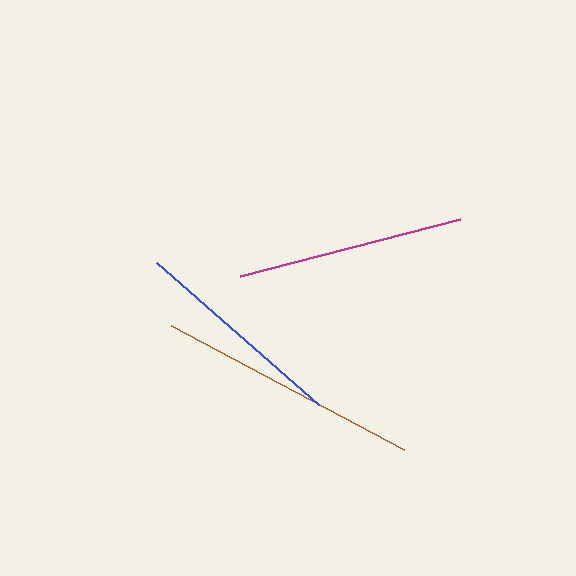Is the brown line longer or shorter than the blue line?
The brown line is longer than the blue line.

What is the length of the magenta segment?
The magenta segment is approximately 228 pixels long.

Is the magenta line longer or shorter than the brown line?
The brown line is longer than the magenta line.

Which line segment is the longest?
The brown line is the longest at approximately 264 pixels.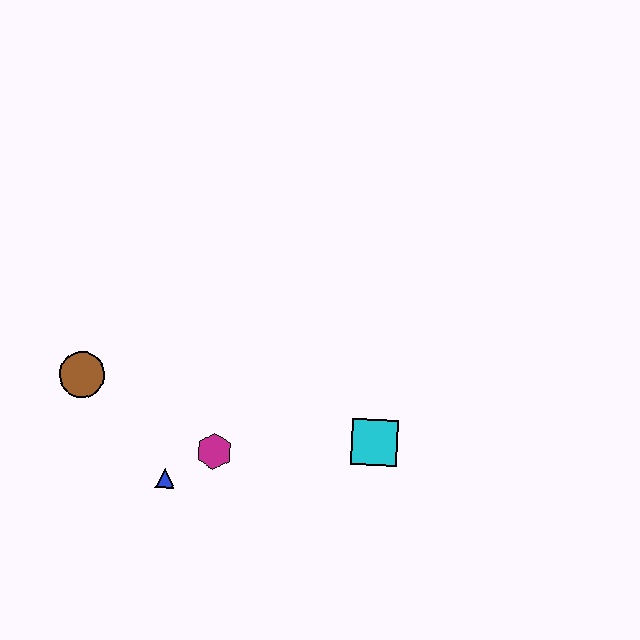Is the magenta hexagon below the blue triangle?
No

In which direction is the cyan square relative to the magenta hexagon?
The cyan square is to the right of the magenta hexagon.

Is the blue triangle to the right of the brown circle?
Yes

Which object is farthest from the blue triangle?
The cyan square is farthest from the blue triangle.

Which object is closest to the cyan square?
The magenta hexagon is closest to the cyan square.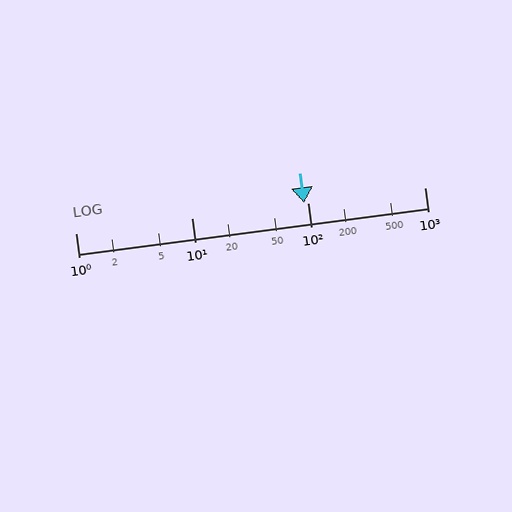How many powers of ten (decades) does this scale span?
The scale spans 3 decades, from 1 to 1000.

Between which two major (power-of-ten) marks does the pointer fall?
The pointer is between 10 and 100.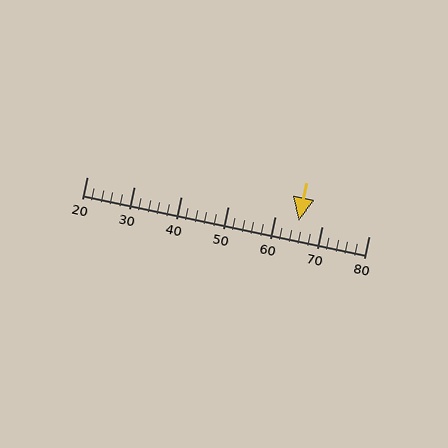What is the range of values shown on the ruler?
The ruler shows values from 20 to 80.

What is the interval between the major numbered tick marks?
The major tick marks are spaced 10 units apart.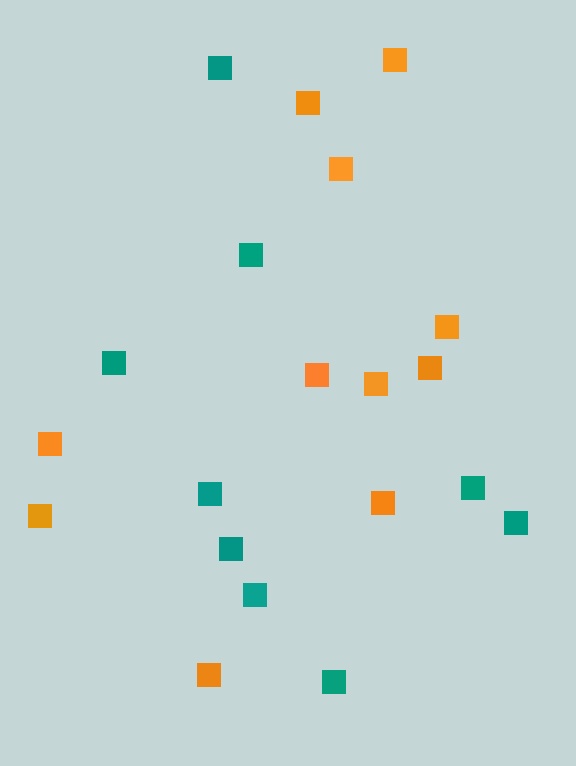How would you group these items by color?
There are 2 groups: one group of orange squares (11) and one group of teal squares (9).